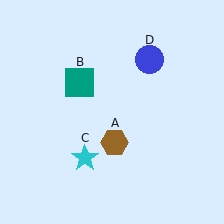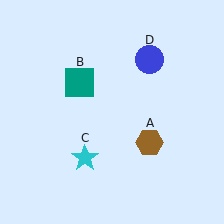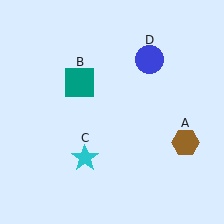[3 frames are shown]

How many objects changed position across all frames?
1 object changed position: brown hexagon (object A).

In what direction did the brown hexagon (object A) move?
The brown hexagon (object A) moved right.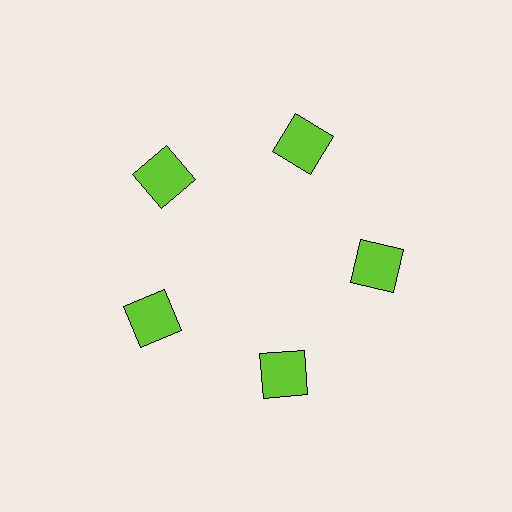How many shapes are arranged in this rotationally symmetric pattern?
There are 5 shapes, arranged in 5 groups of 1.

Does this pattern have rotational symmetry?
Yes, this pattern has 5-fold rotational symmetry. It looks the same after rotating 72 degrees around the center.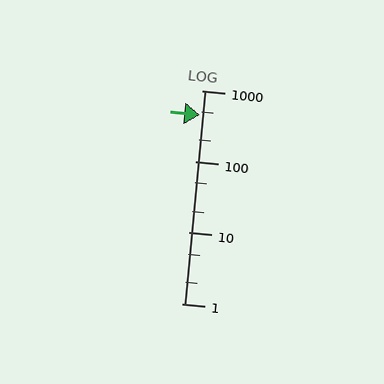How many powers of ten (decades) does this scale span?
The scale spans 3 decades, from 1 to 1000.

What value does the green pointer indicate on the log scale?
The pointer indicates approximately 460.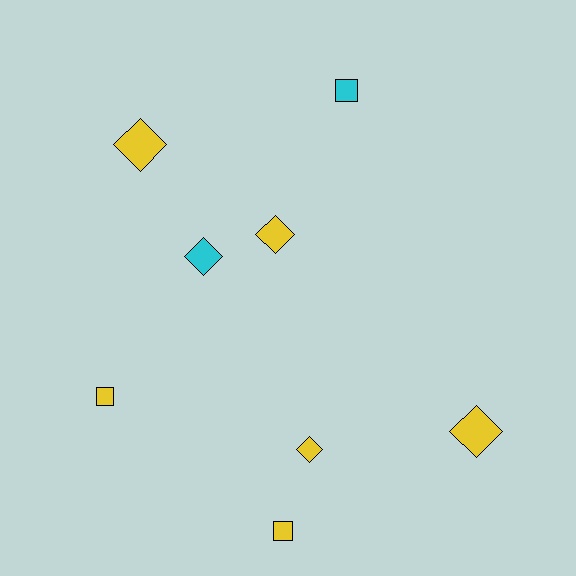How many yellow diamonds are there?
There are 4 yellow diamonds.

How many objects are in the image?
There are 8 objects.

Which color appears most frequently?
Yellow, with 6 objects.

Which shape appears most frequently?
Diamond, with 5 objects.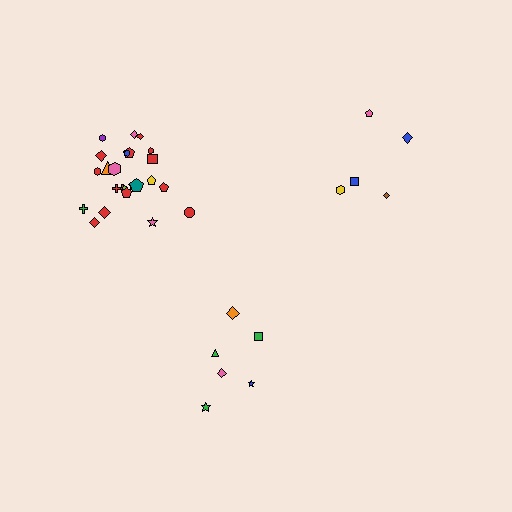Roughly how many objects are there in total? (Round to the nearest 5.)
Roughly 35 objects in total.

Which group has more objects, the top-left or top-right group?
The top-left group.